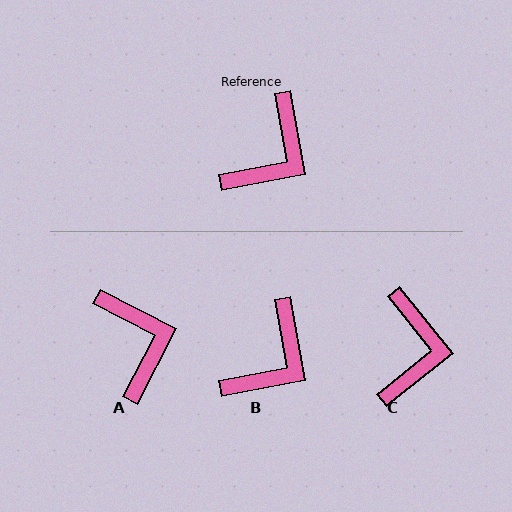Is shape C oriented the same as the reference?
No, it is off by about 28 degrees.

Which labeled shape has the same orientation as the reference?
B.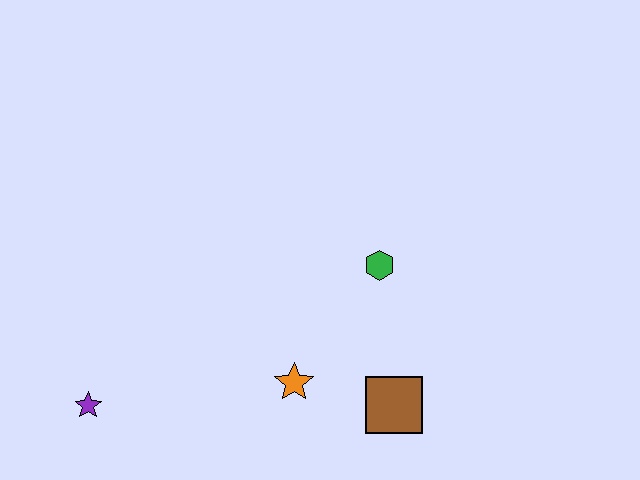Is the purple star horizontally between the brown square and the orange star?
No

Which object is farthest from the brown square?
The purple star is farthest from the brown square.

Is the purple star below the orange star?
Yes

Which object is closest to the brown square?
The orange star is closest to the brown square.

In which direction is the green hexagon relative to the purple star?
The green hexagon is to the right of the purple star.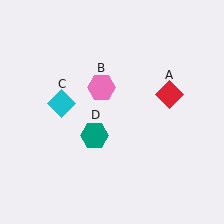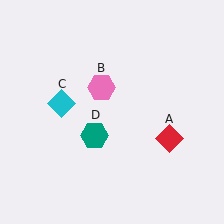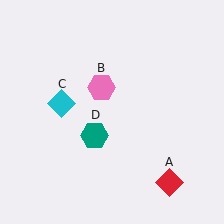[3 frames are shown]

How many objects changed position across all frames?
1 object changed position: red diamond (object A).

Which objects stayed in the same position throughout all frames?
Pink hexagon (object B) and cyan diamond (object C) and teal hexagon (object D) remained stationary.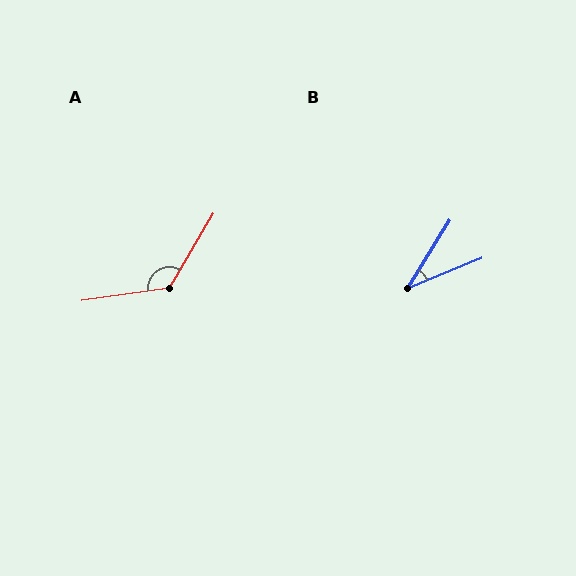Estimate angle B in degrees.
Approximately 36 degrees.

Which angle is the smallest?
B, at approximately 36 degrees.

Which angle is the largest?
A, at approximately 129 degrees.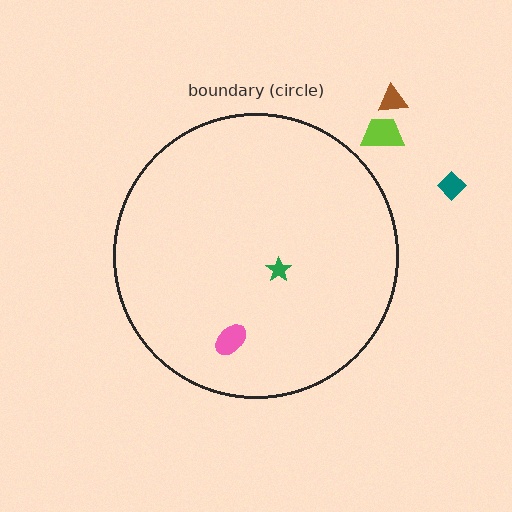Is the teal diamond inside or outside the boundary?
Outside.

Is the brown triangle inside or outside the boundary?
Outside.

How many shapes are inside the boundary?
2 inside, 3 outside.